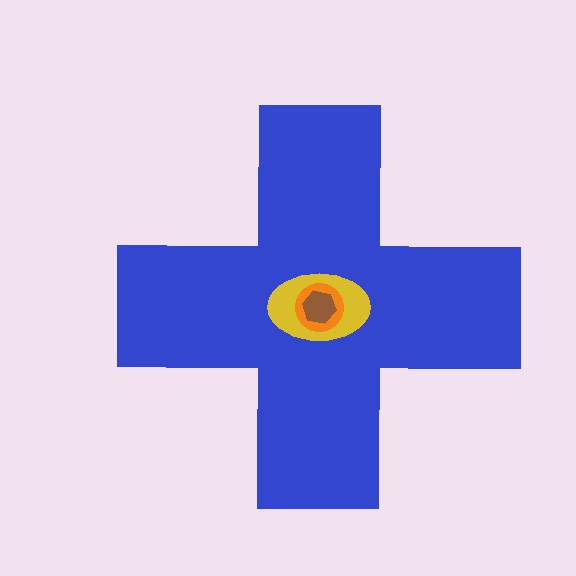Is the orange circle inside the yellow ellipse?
Yes.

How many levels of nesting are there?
4.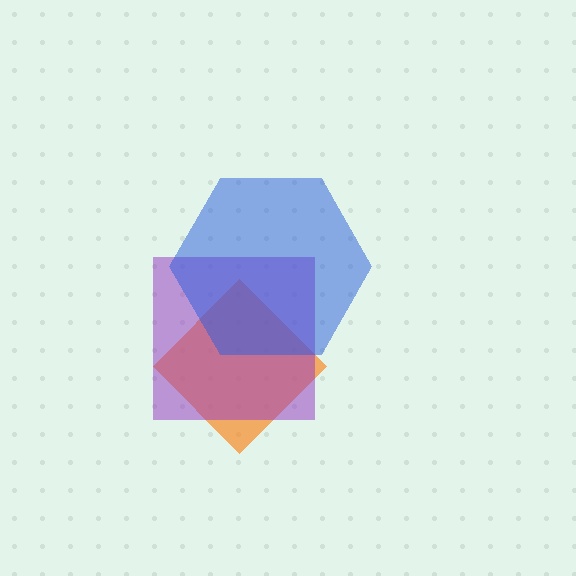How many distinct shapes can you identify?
There are 3 distinct shapes: an orange diamond, a purple square, a blue hexagon.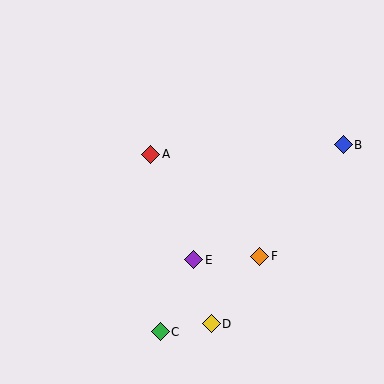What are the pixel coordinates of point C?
Point C is at (160, 332).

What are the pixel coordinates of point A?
Point A is at (151, 154).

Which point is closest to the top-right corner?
Point B is closest to the top-right corner.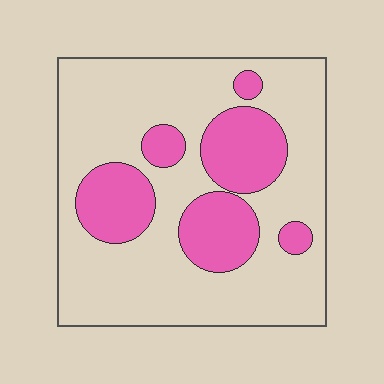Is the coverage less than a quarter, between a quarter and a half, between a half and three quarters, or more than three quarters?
Between a quarter and a half.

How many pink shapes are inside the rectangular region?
6.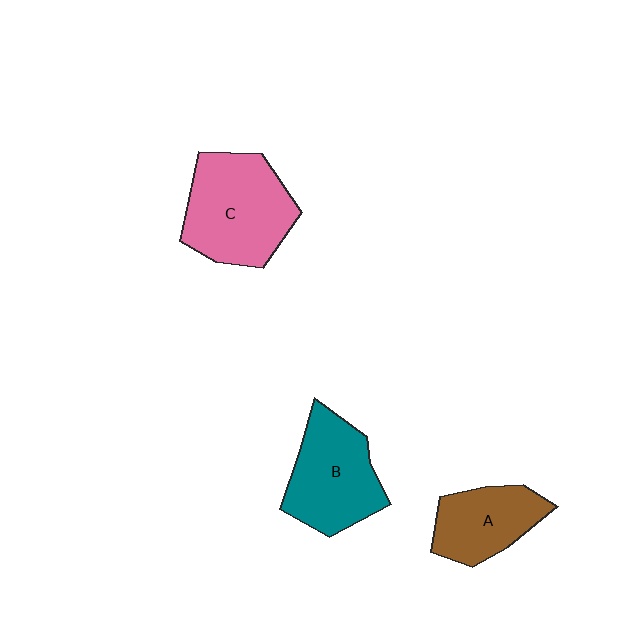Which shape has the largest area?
Shape C (pink).